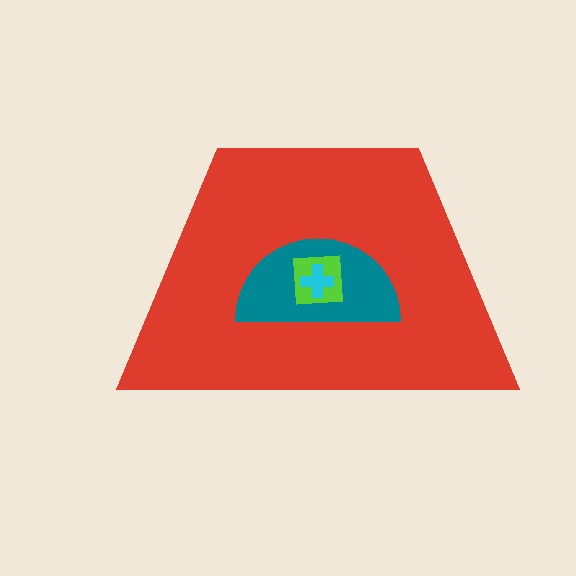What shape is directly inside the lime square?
The cyan cross.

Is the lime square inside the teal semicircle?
Yes.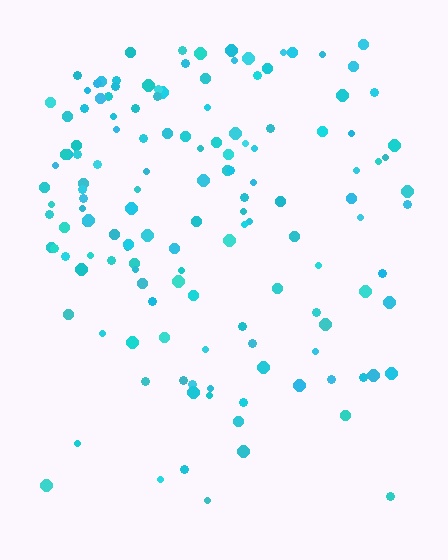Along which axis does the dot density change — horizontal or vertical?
Vertical.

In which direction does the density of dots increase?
From bottom to top, with the top side densest.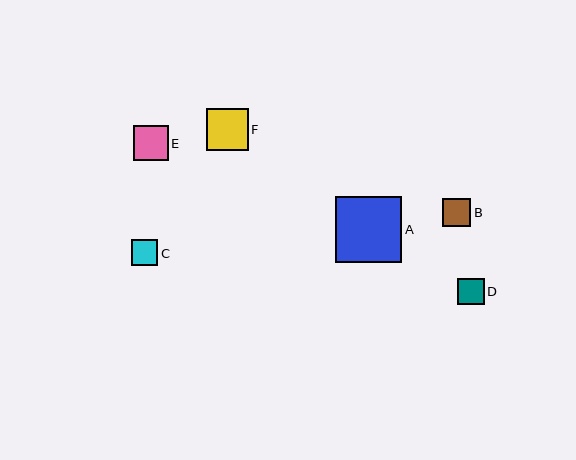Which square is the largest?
Square A is the largest with a size of approximately 66 pixels.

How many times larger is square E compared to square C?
Square E is approximately 1.3 times the size of square C.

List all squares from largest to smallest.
From largest to smallest: A, F, E, B, C, D.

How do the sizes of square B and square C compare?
Square B and square C are approximately the same size.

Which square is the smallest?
Square D is the smallest with a size of approximately 26 pixels.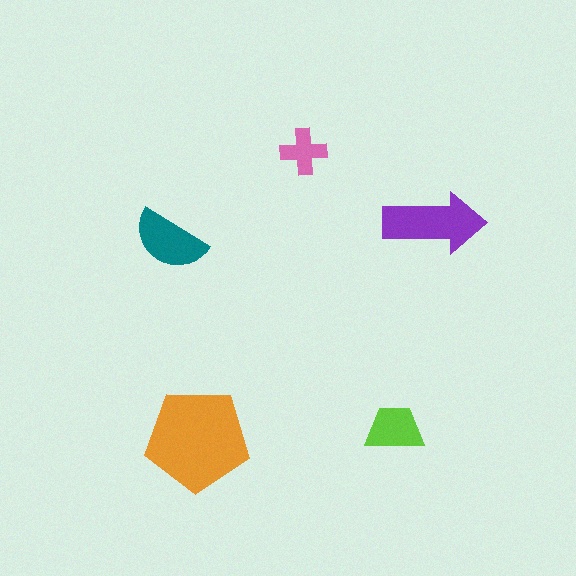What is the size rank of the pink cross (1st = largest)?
5th.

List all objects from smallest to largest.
The pink cross, the lime trapezoid, the teal semicircle, the purple arrow, the orange pentagon.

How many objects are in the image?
There are 5 objects in the image.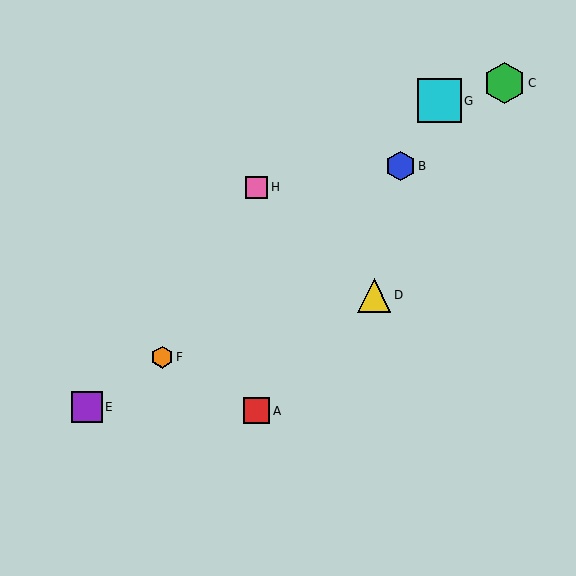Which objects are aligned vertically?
Objects A, H are aligned vertically.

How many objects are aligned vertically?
2 objects (A, H) are aligned vertically.